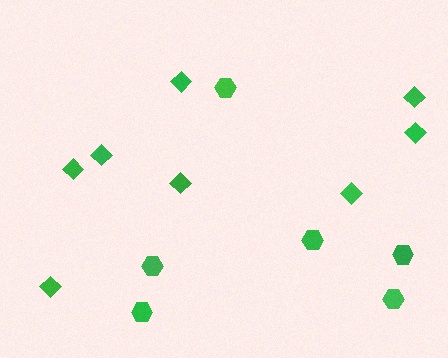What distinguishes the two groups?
There are 2 groups: one group of hexagons (6) and one group of diamonds (8).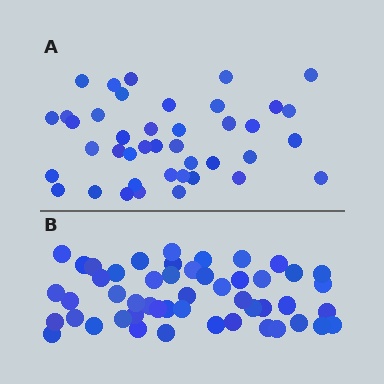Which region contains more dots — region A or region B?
Region B (the bottom region) has more dots.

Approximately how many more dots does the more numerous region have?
Region B has roughly 8 or so more dots than region A.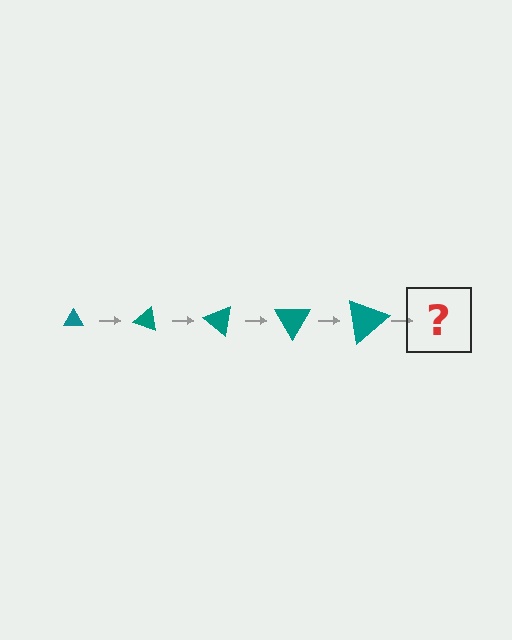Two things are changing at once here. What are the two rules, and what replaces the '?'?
The two rules are that the triangle grows larger each step and it rotates 20 degrees each step. The '?' should be a triangle, larger than the previous one and rotated 100 degrees from the start.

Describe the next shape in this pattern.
It should be a triangle, larger than the previous one and rotated 100 degrees from the start.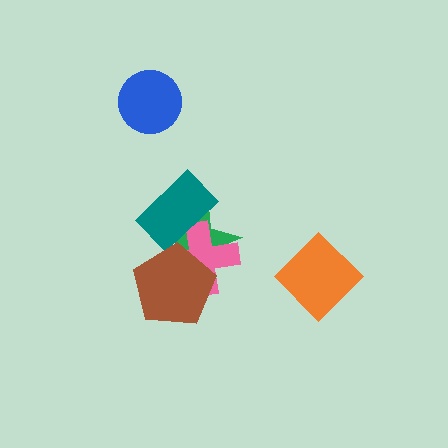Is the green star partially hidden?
Yes, it is partially covered by another shape.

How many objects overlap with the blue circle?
0 objects overlap with the blue circle.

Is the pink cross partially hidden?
Yes, it is partially covered by another shape.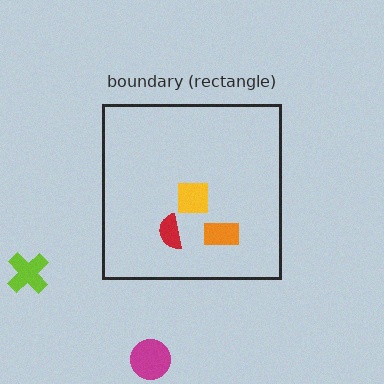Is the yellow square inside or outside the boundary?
Inside.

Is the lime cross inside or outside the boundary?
Outside.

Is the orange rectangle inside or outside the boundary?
Inside.